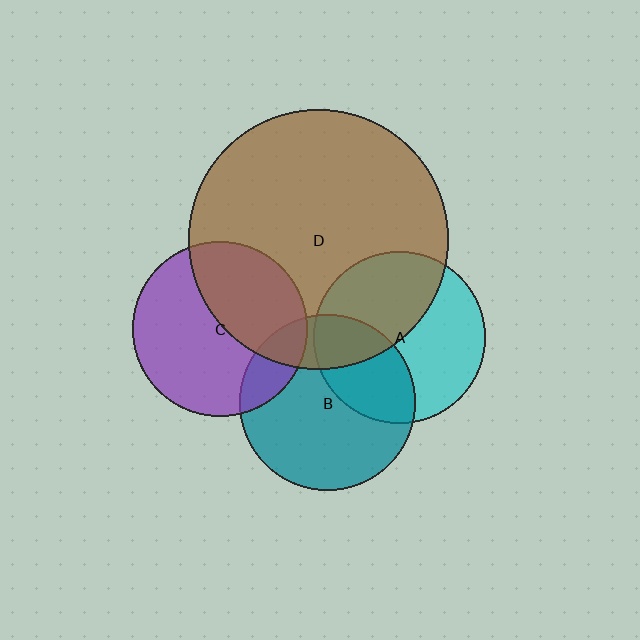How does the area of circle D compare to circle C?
Approximately 2.2 times.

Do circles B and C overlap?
Yes.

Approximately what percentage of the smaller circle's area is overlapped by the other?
Approximately 15%.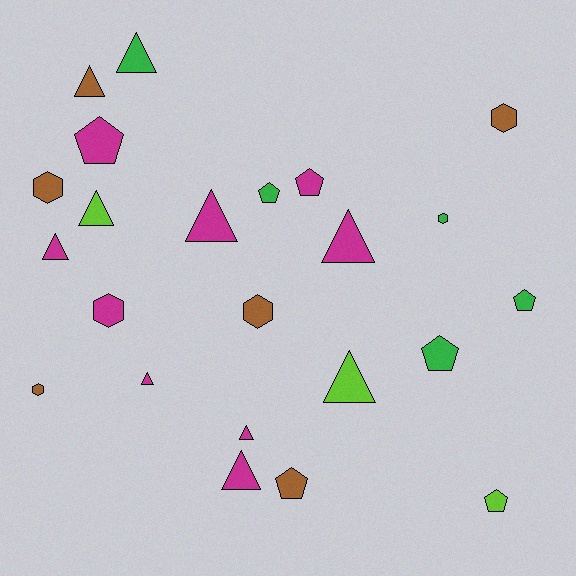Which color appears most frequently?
Magenta, with 9 objects.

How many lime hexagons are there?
There are no lime hexagons.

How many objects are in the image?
There are 23 objects.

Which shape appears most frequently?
Triangle, with 10 objects.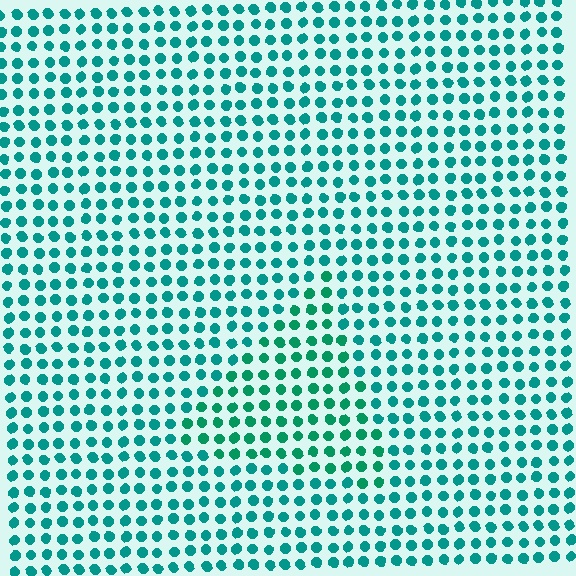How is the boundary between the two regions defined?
The boundary is defined purely by a slight shift in hue (about 19 degrees). Spacing, size, and orientation are identical on both sides.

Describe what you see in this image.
The image is filled with small teal elements in a uniform arrangement. A triangle-shaped region is visible where the elements are tinted to a slightly different hue, forming a subtle color boundary.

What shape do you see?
I see a triangle.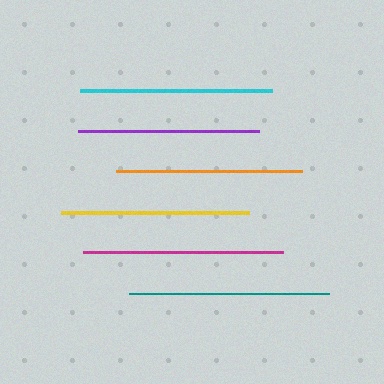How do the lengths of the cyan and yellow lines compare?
The cyan and yellow lines are approximately the same length.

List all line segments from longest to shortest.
From longest to shortest: magenta, teal, cyan, yellow, orange, purple.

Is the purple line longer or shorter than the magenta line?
The magenta line is longer than the purple line.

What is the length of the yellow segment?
The yellow segment is approximately 188 pixels long.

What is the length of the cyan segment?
The cyan segment is approximately 192 pixels long.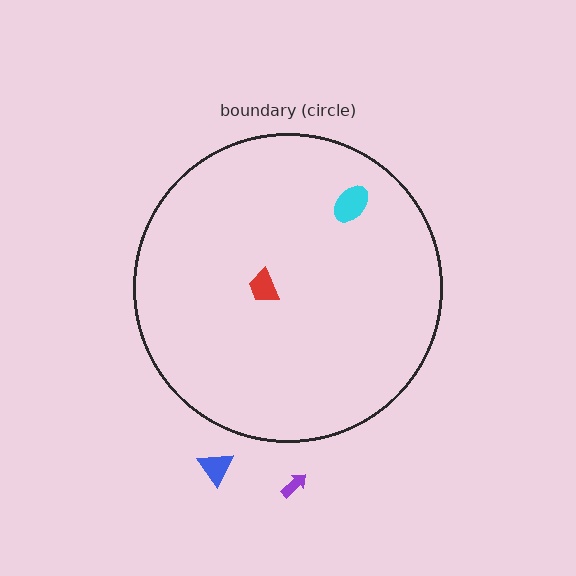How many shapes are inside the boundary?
2 inside, 2 outside.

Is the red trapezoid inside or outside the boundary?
Inside.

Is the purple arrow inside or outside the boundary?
Outside.